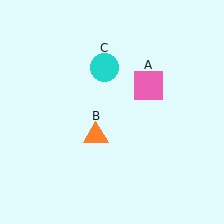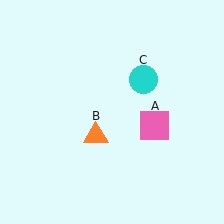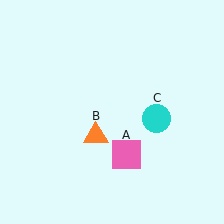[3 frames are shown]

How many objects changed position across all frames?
2 objects changed position: pink square (object A), cyan circle (object C).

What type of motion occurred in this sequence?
The pink square (object A), cyan circle (object C) rotated clockwise around the center of the scene.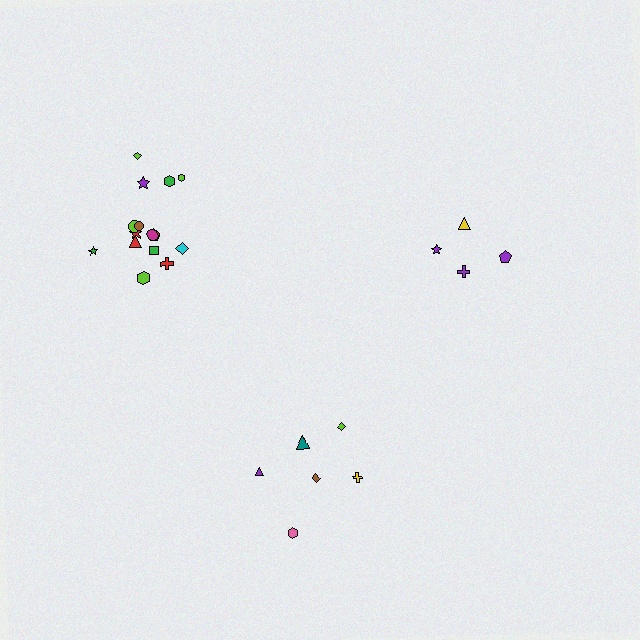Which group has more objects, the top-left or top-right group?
The top-left group.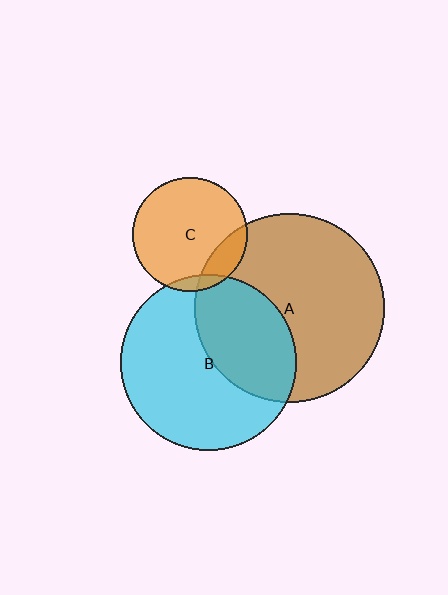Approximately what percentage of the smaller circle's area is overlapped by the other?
Approximately 40%.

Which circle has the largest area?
Circle A (brown).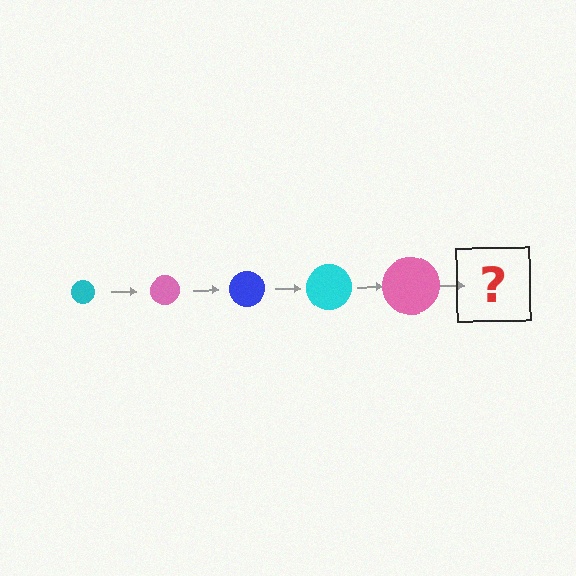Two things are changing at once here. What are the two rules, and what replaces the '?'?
The two rules are that the circle grows larger each step and the color cycles through cyan, pink, and blue. The '?' should be a blue circle, larger than the previous one.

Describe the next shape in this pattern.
It should be a blue circle, larger than the previous one.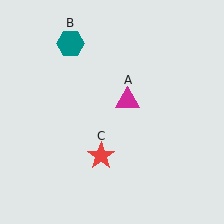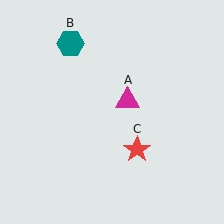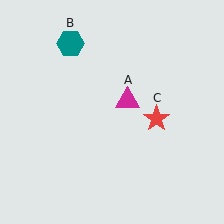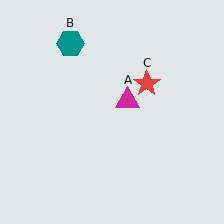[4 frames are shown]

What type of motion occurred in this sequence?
The red star (object C) rotated counterclockwise around the center of the scene.